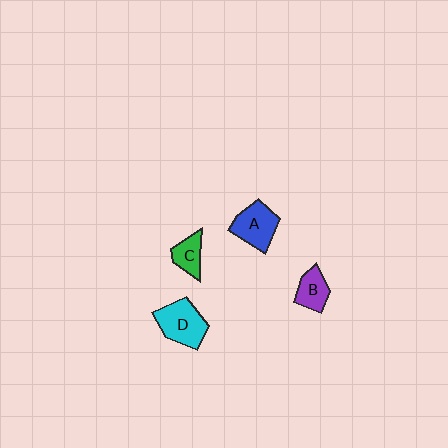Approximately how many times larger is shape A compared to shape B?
Approximately 1.5 times.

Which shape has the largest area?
Shape D (cyan).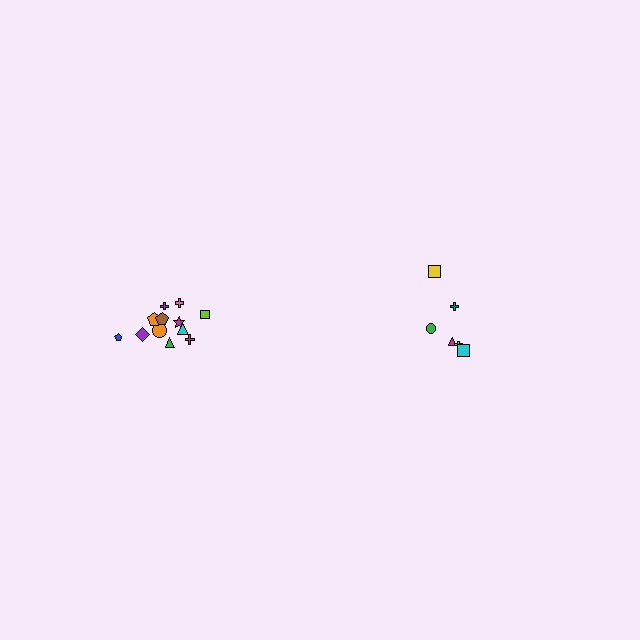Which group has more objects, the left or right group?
The left group.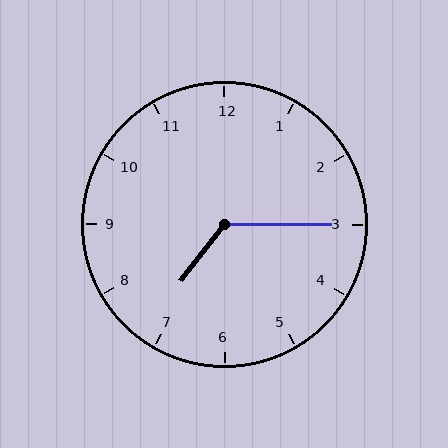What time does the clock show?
7:15.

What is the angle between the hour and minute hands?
Approximately 128 degrees.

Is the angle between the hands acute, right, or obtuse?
It is obtuse.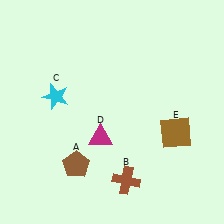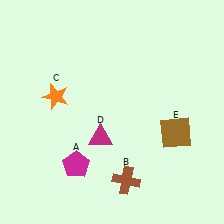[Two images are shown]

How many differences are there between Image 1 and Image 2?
There are 2 differences between the two images.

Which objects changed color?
A changed from brown to magenta. C changed from cyan to orange.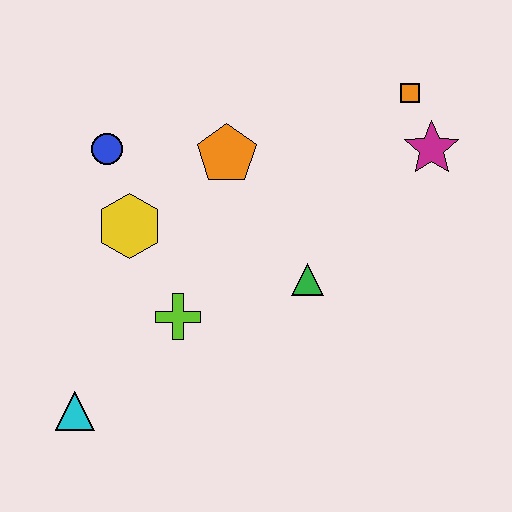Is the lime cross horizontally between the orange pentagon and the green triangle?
No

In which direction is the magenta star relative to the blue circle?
The magenta star is to the right of the blue circle.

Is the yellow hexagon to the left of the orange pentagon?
Yes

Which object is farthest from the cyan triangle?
The orange square is farthest from the cyan triangle.